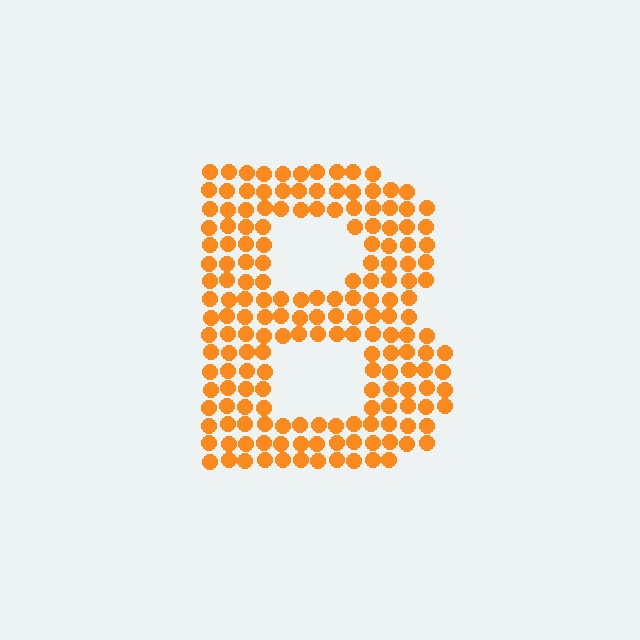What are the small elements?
The small elements are circles.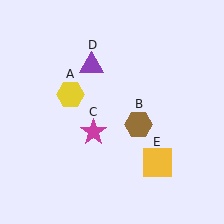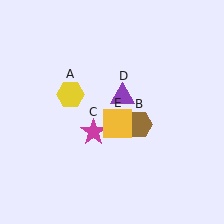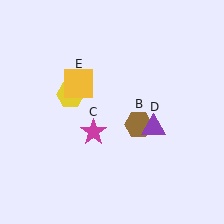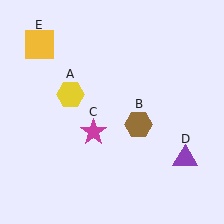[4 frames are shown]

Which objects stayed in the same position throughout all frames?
Yellow hexagon (object A) and brown hexagon (object B) and magenta star (object C) remained stationary.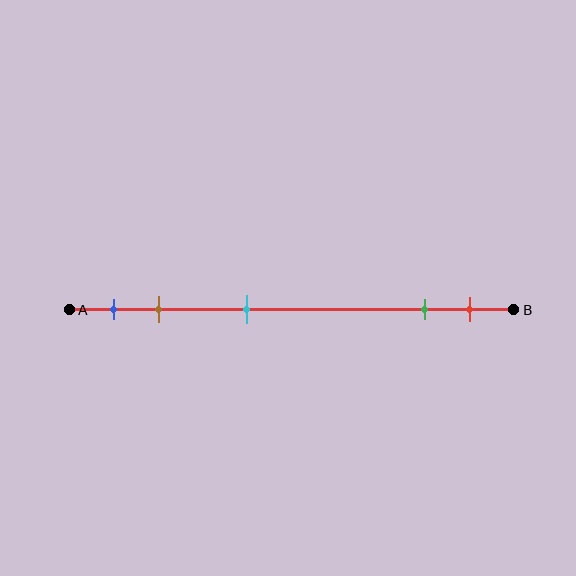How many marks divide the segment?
There are 5 marks dividing the segment.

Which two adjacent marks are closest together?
The green and red marks are the closest adjacent pair.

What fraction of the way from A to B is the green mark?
The green mark is approximately 80% (0.8) of the way from A to B.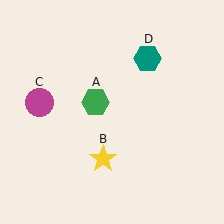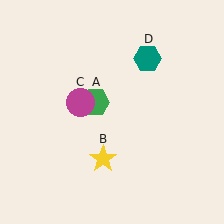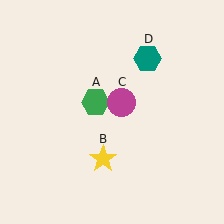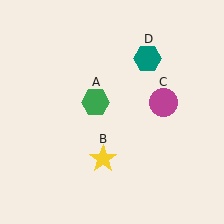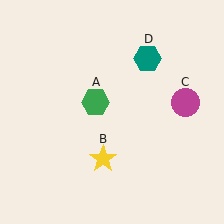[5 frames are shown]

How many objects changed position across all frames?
1 object changed position: magenta circle (object C).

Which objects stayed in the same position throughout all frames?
Green hexagon (object A) and yellow star (object B) and teal hexagon (object D) remained stationary.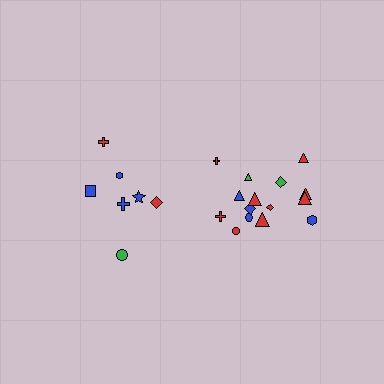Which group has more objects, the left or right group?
The right group.